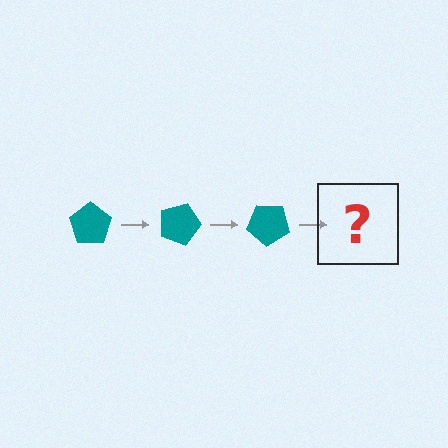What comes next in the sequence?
The next element should be a teal pentagon rotated 60 degrees.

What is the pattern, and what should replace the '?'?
The pattern is that the pentagon rotates 20 degrees each step. The '?' should be a teal pentagon rotated 60 degrees.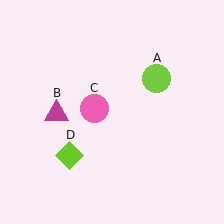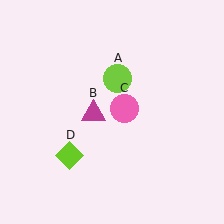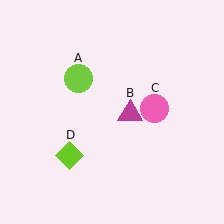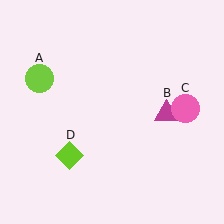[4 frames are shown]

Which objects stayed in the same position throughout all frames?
Lime diamond (object D) remained stationary.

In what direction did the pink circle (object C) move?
The pink circle (object C) moved right.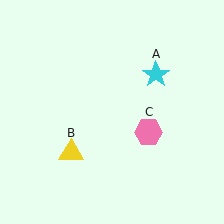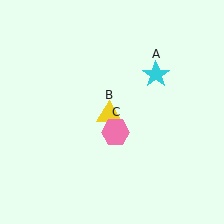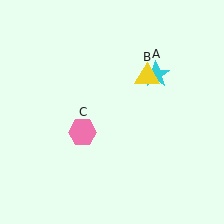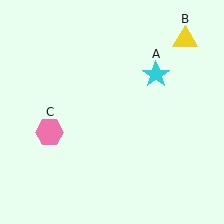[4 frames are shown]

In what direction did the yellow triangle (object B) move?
The yellow triangle (object B) moved up and to the right.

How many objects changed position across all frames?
2 objects changed position: yellow triangle (object B), pink hexagon (object C).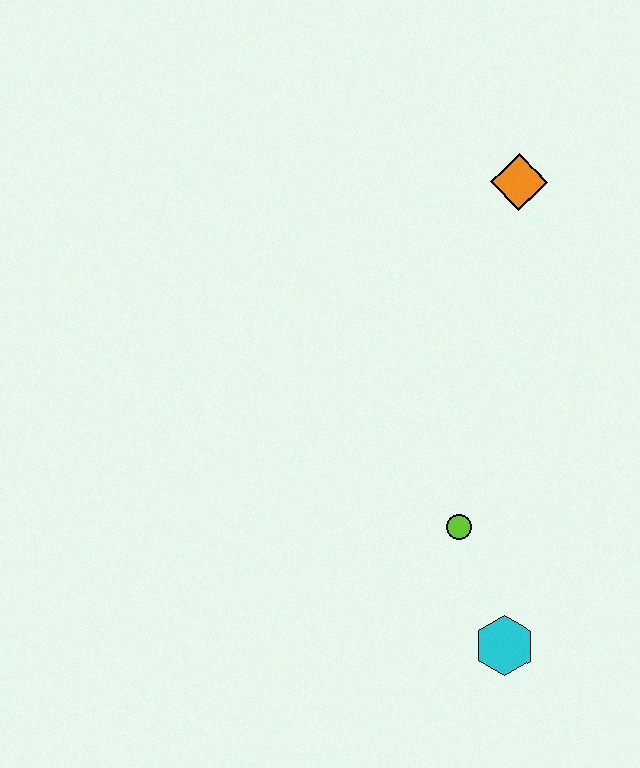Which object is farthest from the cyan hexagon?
The orange diamond is farthest from the cyan hexagon.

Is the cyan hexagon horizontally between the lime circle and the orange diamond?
Yes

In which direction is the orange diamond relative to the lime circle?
The orange diamond is above the lime circle.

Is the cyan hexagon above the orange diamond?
No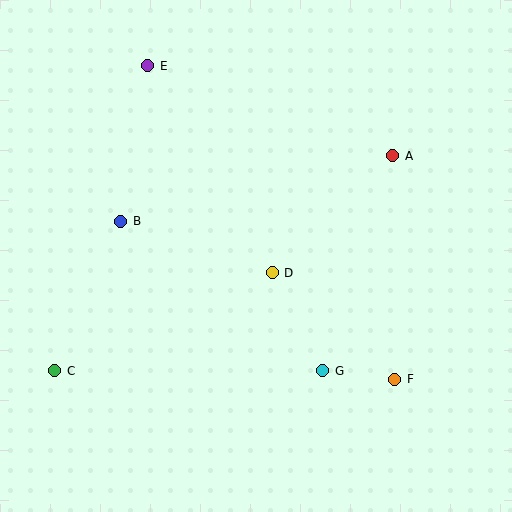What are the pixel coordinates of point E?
Point E is at (148, 66).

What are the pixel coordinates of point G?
Point G is at (323, 371).